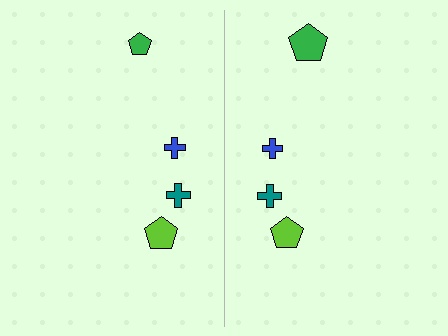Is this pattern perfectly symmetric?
No, the pattern is not perfectly symmetric. The green pentagon on the right side has a different size than its mirror counterpart.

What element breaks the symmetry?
The green pentagon on the right side has a different size than its mirror counterpart.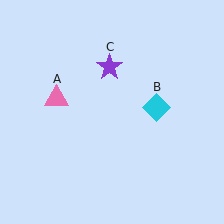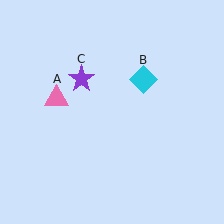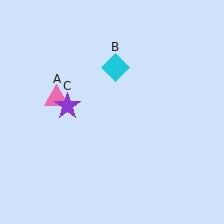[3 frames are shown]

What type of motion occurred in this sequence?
The cyan diamond (object B), purple star (object C) rotated counterclockwise around the center of the scene.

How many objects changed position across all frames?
2 objects changed position: cyan diamond (object B), purple star (object C).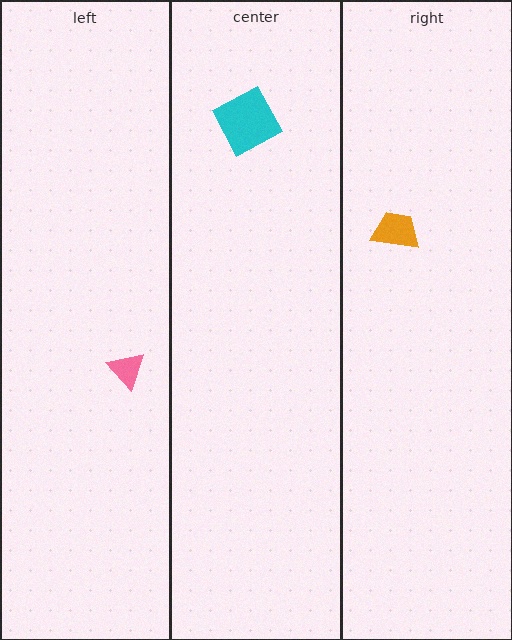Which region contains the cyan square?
The center region.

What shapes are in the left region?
The pink triangle.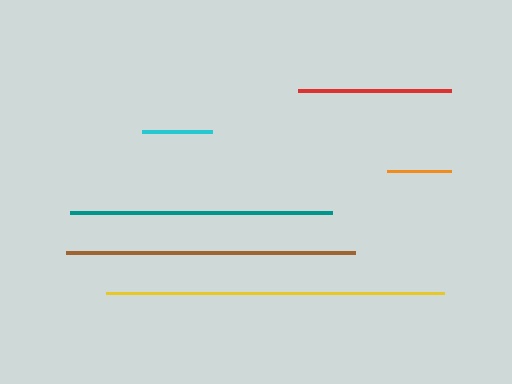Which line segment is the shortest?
The orange line is the shortest at approximately 64 pixels.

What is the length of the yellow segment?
The yellow segment is approximately 338 pixels long.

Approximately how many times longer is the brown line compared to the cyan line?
The brown line is approximately 4.1 times the length of the cyan line.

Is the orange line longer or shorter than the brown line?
The brown line is longer than the orange line.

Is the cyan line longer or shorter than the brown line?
The brown line is longer than the cyan line.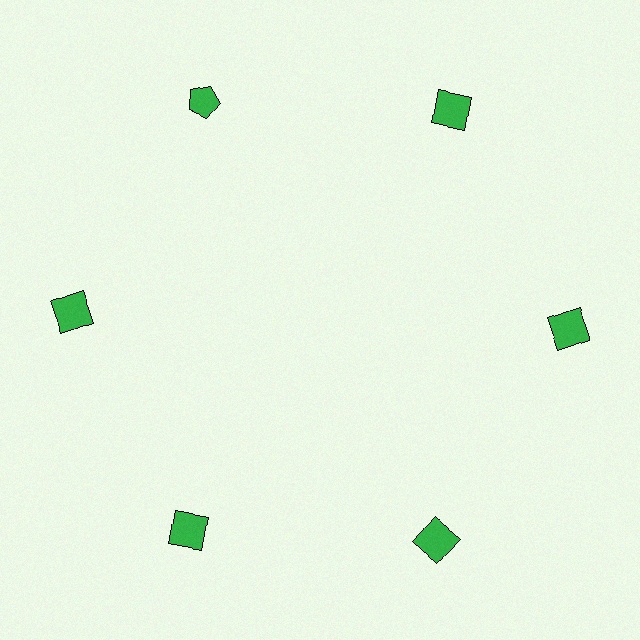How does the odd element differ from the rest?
It has a different shape: pentagon instead of square.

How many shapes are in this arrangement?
There are 6 shapes arranged in a ring pattern.